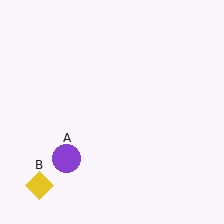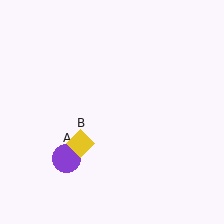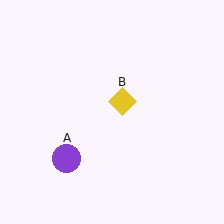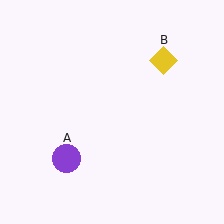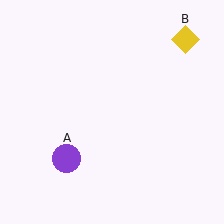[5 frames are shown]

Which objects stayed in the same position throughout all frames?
Purple circle (object A) remained stationary.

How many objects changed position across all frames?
1 object changed position: yellow diamond (object B).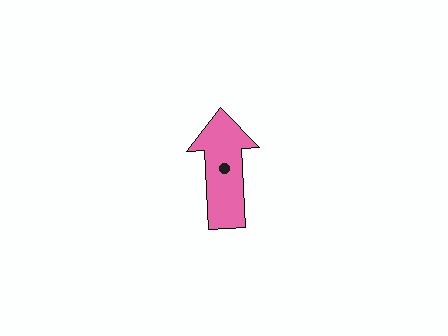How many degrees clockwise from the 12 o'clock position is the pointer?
Approximately 357 degrees.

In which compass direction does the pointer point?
North.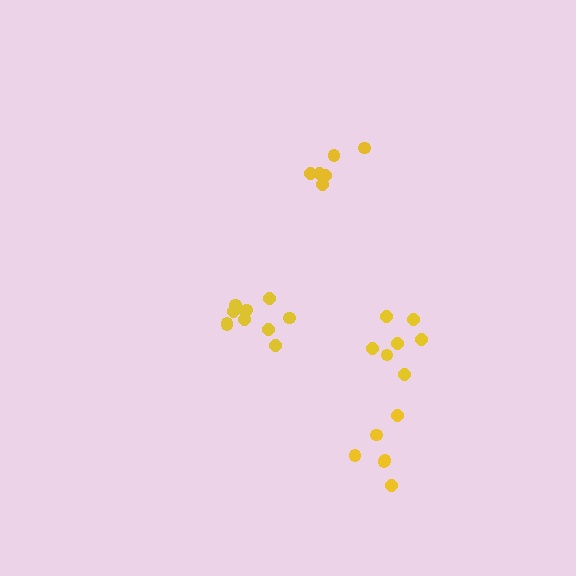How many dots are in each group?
Group 1: 7 dots, Group 2: 11 dots, Group 3: 6 dots, Group 4: 6 dots (30 total).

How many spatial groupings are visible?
There are 4 spatial groupings.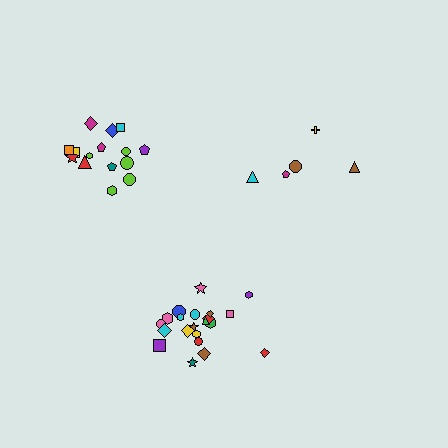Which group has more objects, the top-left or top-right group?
The top-left group.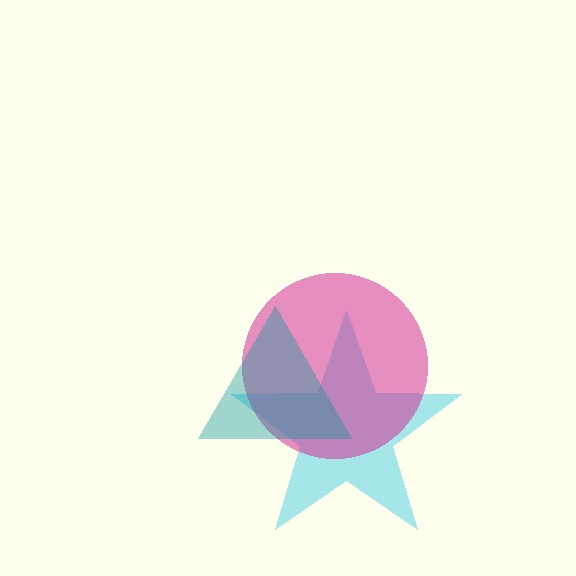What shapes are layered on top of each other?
The layered shapes are: a cyan star, a magenta circle, a teal triangle.